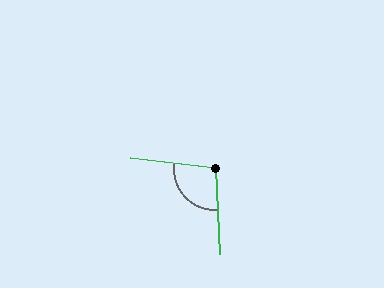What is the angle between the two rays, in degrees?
Approximately 99 degrees.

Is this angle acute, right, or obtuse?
It is obtuse.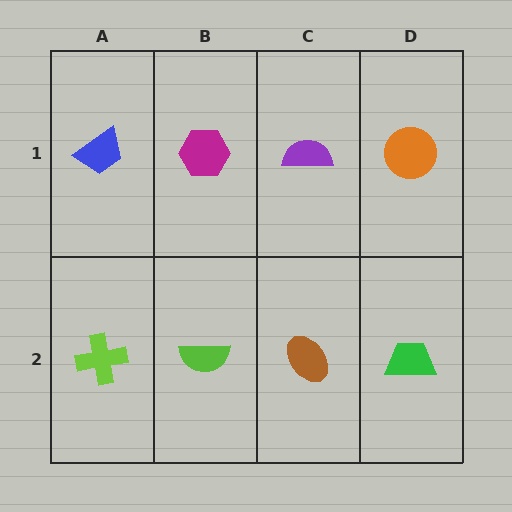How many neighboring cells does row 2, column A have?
2.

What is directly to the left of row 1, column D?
A purple semicircle.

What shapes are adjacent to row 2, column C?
A purple semicircle (row 1, column C), a lime semicircle (row 2, column B), a green trapezoid (row 2, column D).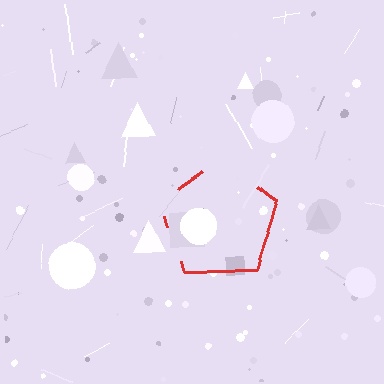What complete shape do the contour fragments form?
The contour fragments form a pentagon.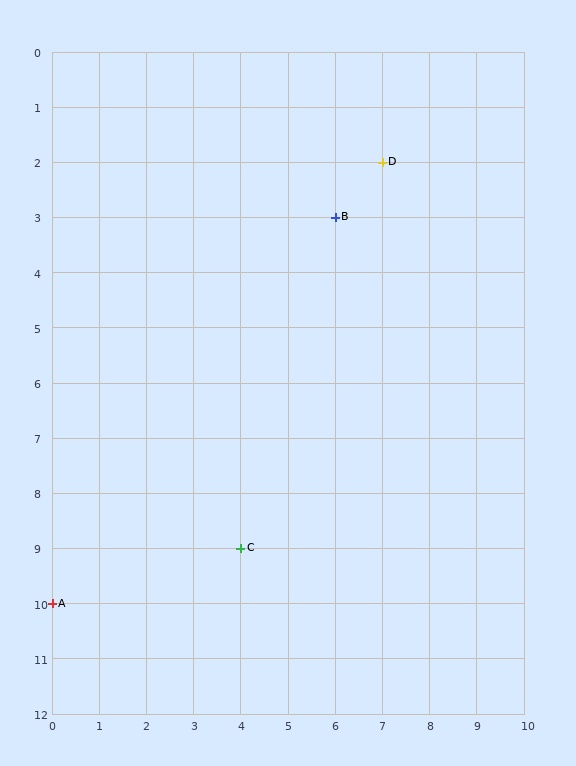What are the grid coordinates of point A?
Point A is at grid coordinates (0, 10).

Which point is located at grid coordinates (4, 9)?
Point C is at (4, 9).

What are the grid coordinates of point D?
Point D is at grid coordinates (7, 2).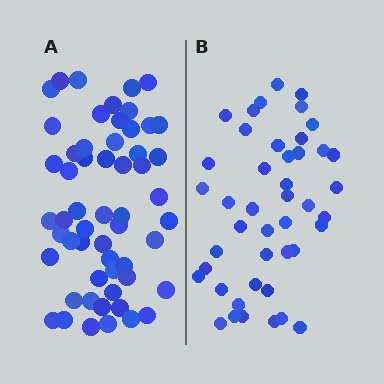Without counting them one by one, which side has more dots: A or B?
Region A (the left region) has more dots.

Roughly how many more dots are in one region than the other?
Region A has roughly 12 or so more dots than region B.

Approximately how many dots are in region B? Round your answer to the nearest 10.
About 40 dots. (The exact count is 44, which rounds to 40.)